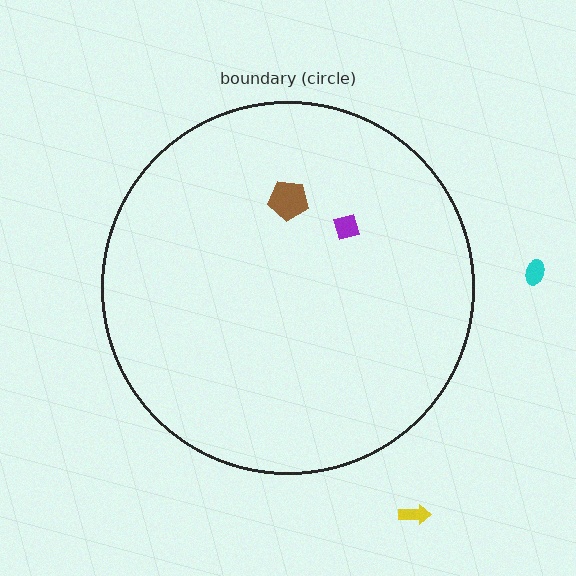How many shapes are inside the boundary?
2 inside, 2 outside.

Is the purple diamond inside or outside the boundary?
Inside.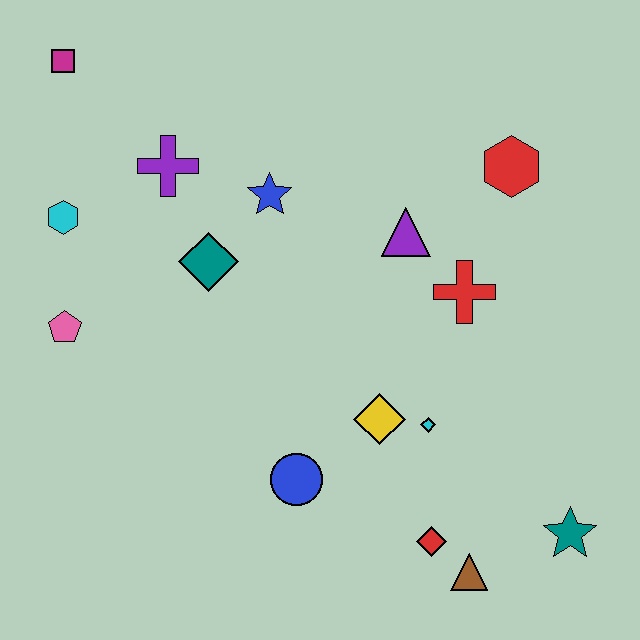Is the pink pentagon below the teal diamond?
Yes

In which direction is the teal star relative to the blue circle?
The teal star is to the right of the blue circle.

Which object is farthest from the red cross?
The magenta square is farthest from the red cross.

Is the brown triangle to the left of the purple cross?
No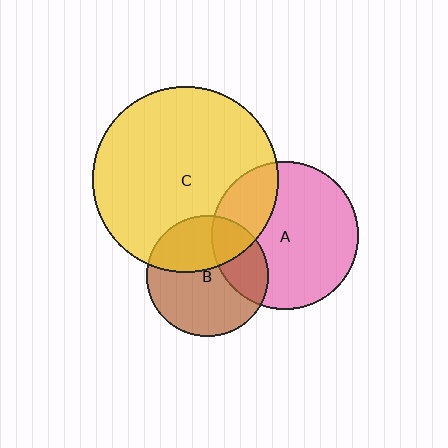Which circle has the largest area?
Circle C (yellow).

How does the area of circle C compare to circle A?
Approximately 1.6 times.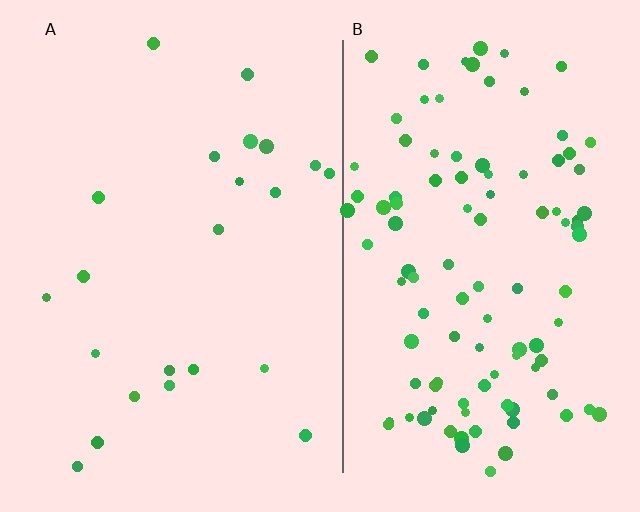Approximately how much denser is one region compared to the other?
Approximately 4.6× — region B over region A.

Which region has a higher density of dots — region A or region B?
B (the right).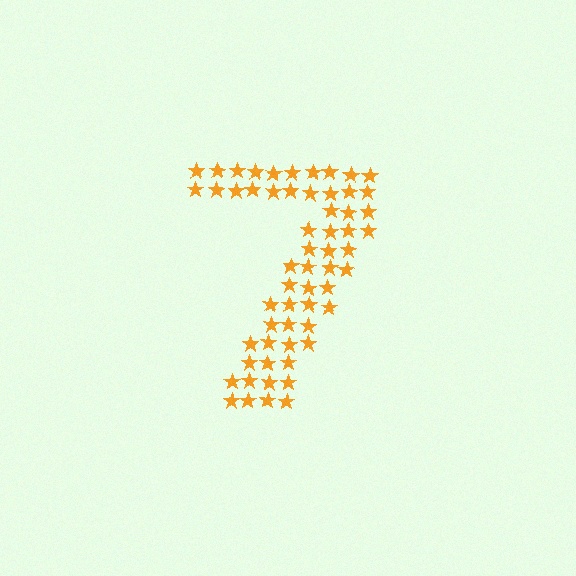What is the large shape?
The large shape is the digit 7.